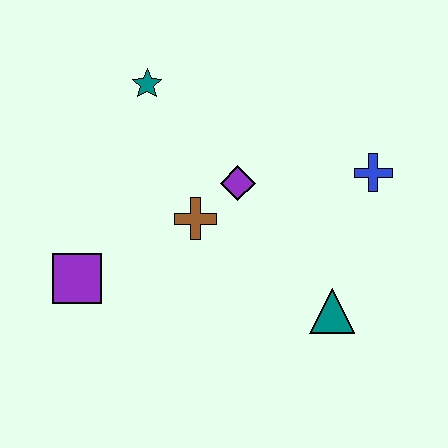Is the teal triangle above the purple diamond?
No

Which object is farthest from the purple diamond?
The purple square is farthest from the purple diamond.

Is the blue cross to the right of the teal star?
Yes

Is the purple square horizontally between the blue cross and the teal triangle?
No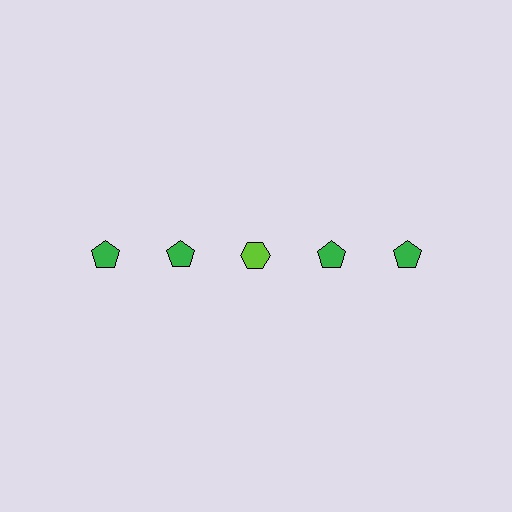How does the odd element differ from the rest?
It differs in both color (lime instead of green) and shape (hexagon instead of pentagon).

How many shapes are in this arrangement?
There are 5 shapes arranged in a grid pattern.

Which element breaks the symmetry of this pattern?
The lime hexagon in the top row, center column breaks the symmetry. All other shapes are green pentagons.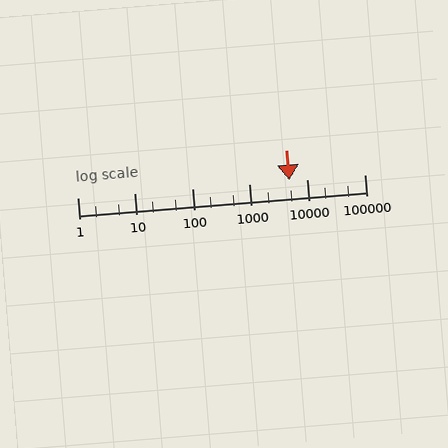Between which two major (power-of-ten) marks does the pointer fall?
The pointer is between 1000 and 10000.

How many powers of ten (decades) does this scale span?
The scale spans 5 decades, from 1 to 100000.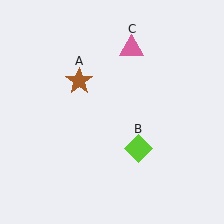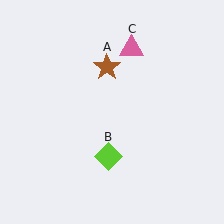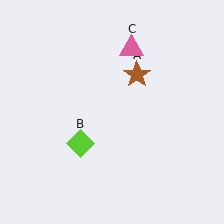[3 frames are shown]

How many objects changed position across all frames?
2 objects changed position: brown star (object A), lime diamond (object B).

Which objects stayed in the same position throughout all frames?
Pink triangle (object C) remained stationary.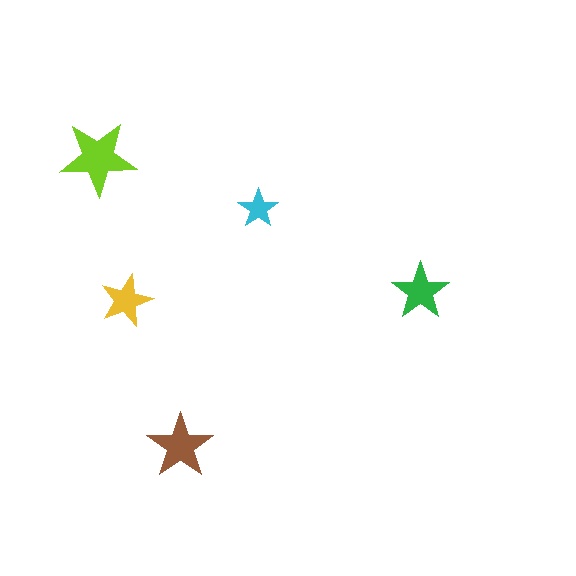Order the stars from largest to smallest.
the lime one, the brown one, the green one, the yellow one, the cyan one.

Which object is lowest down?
The brown star is bottommost.